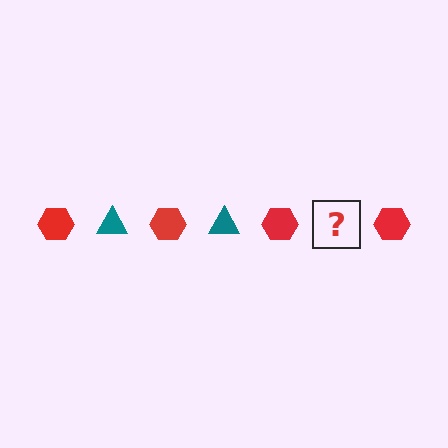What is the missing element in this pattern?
The missing element is a teal triangle.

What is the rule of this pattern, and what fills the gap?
The rule is that the pattern alternates between red hexagon and teal triangle. The gap should be filled with a teal triangle.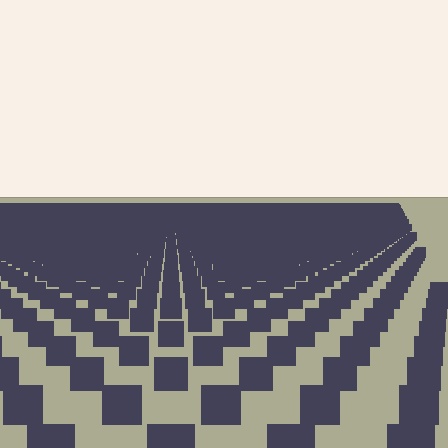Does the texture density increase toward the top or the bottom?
Density increases toward the top.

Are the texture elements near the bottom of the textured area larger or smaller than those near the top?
Larger. Near the bottom, elements are closer to the viewer and appear at a bigger on-screen size.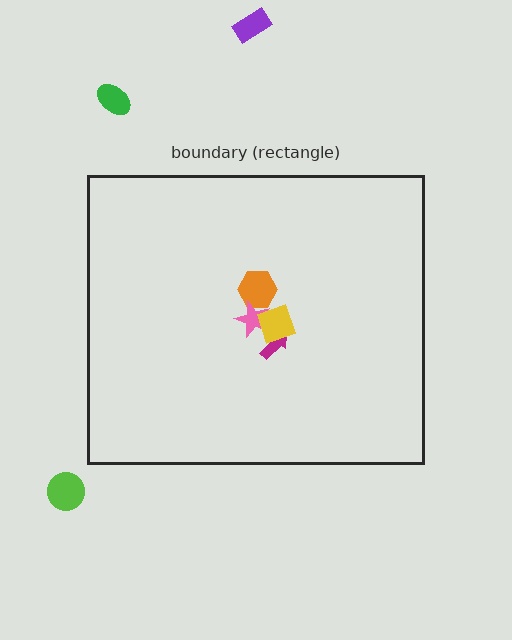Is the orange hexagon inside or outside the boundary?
Inside.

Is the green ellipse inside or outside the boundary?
Outside.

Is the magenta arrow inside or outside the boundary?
Inside.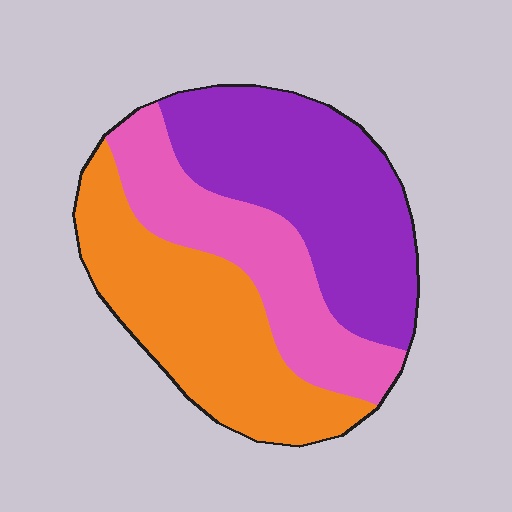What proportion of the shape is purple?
Purple covers 38% of the shape.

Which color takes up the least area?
Pink, at roughly 25%.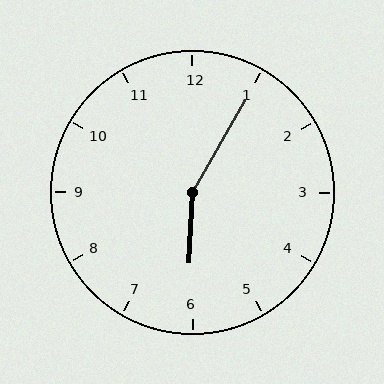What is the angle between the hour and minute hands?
Approximately 152 degrees.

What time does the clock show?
6:05.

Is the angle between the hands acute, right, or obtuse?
It is obtuse.